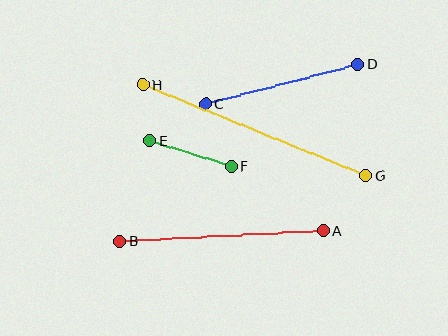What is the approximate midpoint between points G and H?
The midpoint is at approximately (254, 130) pixels.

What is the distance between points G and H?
The distance is approximately 241 pixels.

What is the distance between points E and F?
The distance is approximately 85 pixels.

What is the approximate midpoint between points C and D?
The midpoint is at approximately (282, 85) pixels.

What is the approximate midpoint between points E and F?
The midpoint is at approximately (191, 154) pixels.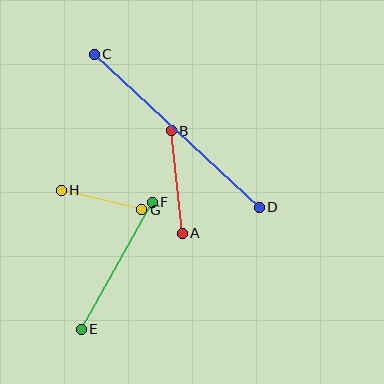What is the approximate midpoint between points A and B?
The midpoint is at approximately (177, 182) pixels.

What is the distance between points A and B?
The distance is approximately 103 pixels.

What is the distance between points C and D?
The distance is approximately 225 pixels.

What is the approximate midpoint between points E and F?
The midpoint is at approximately (117, 266) pixels.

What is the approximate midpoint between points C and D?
The midpoint is at approximately (177, 131) pixels.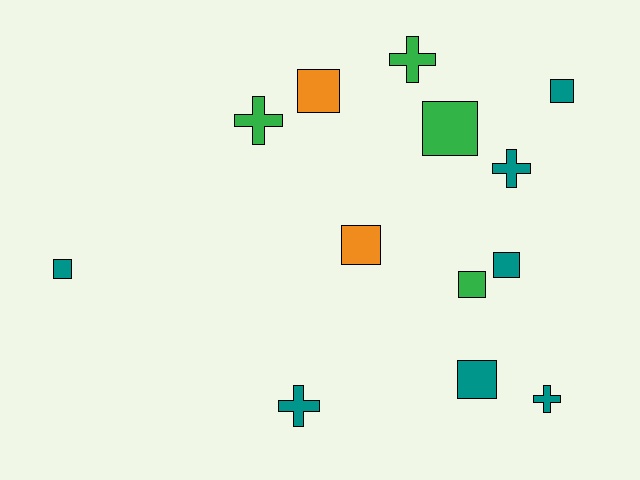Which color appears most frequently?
Teal, with 7 objects.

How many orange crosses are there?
There are no orange crosses.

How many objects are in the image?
There are 13 objects.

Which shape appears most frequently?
Square, with 8 objects.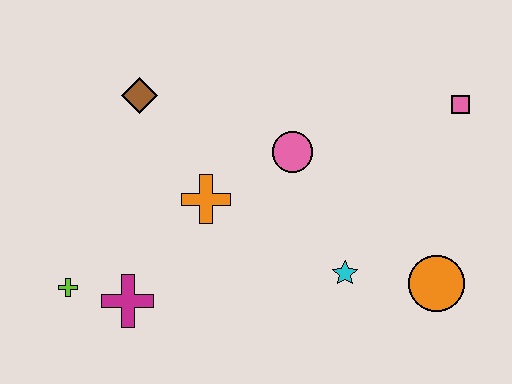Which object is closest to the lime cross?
The magenta cross is closest to the lime cross.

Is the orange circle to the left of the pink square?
Yes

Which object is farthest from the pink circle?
The lime cross is farthest from the pink circle.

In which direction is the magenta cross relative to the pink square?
The magenta cross is to the left of the pink square.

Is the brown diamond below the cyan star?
No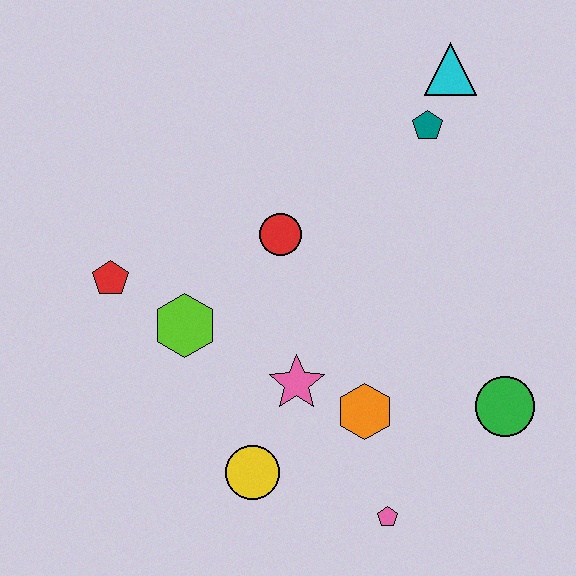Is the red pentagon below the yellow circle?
No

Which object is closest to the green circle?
The orange hexagon is closest to the green circle.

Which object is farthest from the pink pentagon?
The cyan triangle is farthest from the pink pentagon.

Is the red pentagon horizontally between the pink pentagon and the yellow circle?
No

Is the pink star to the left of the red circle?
No